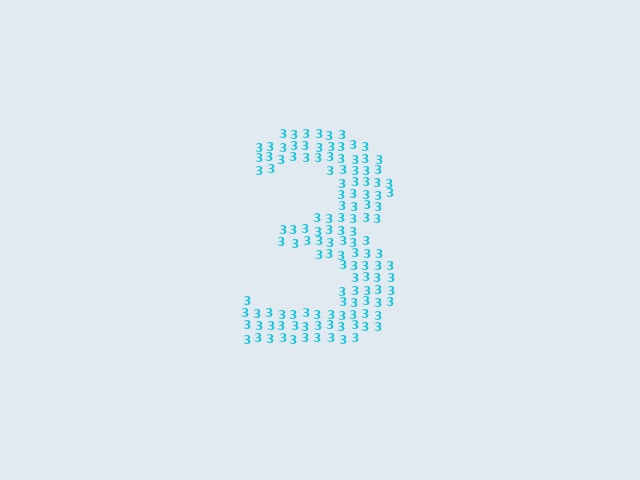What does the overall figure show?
The overall figure shows the digit 3.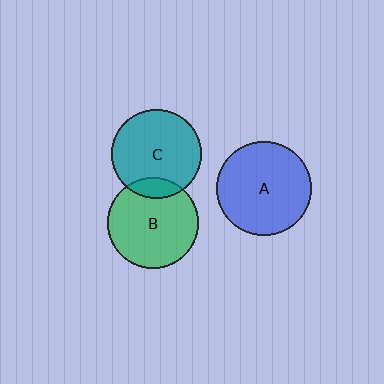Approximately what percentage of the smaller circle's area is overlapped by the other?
Approximately 15%.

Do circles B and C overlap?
Yes.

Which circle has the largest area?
Circle A (blue).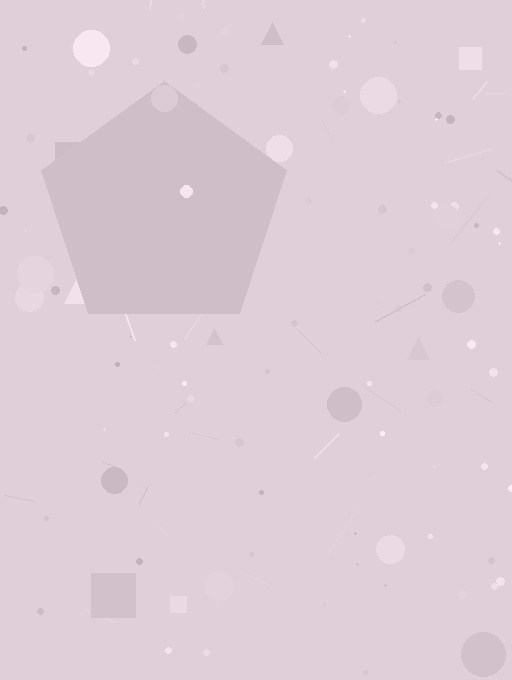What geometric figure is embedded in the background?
A pentagon is embedded in the background.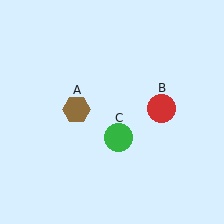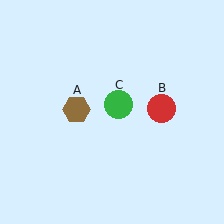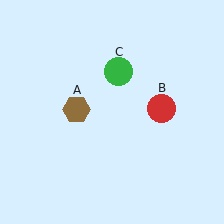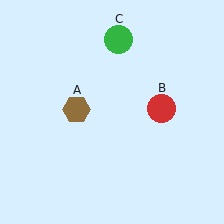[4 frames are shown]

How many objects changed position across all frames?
1 object changed position: green circle (object C).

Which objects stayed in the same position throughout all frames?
Brown hexagon (object A) and red circle (object B) remained stationary.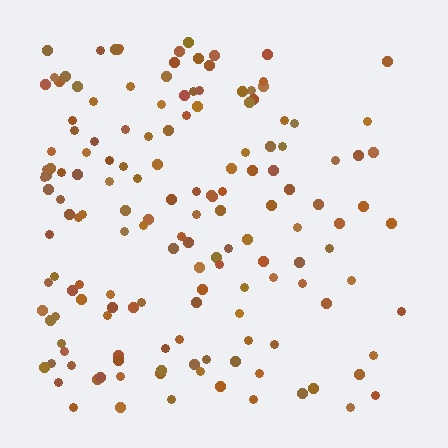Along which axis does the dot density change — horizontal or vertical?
Horizontal.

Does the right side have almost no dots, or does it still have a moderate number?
Still a moderate number, just noticeably fewer than the left.